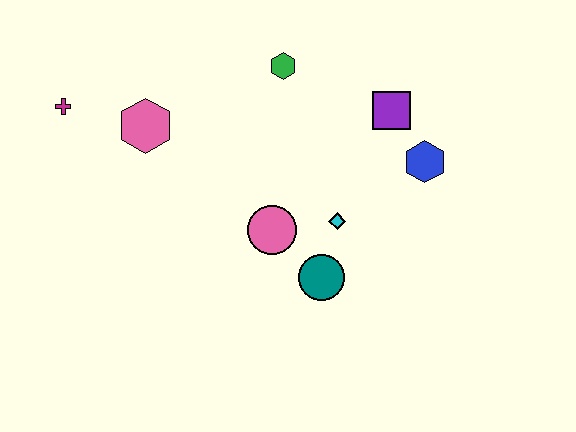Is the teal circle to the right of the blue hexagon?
No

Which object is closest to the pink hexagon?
The magenta cross is closest to the pink hexagon.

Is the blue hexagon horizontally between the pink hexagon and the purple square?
No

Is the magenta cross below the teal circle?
No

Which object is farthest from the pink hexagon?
The blue hexagon is farthest from the pink hexagon.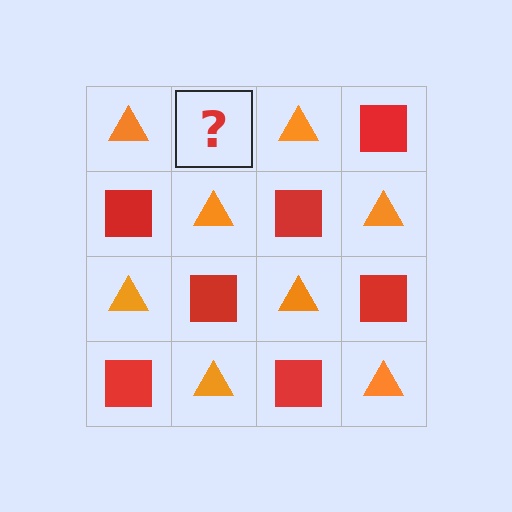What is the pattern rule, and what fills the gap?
The rule is that it alternates orange triangle and red square in a checkerboard pattern. The gap should be filled with a red square.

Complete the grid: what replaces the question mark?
The question mark should be replaced with a red square.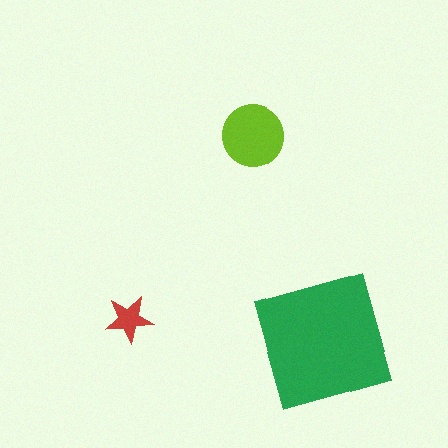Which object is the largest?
The green square.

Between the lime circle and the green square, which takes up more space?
The green square.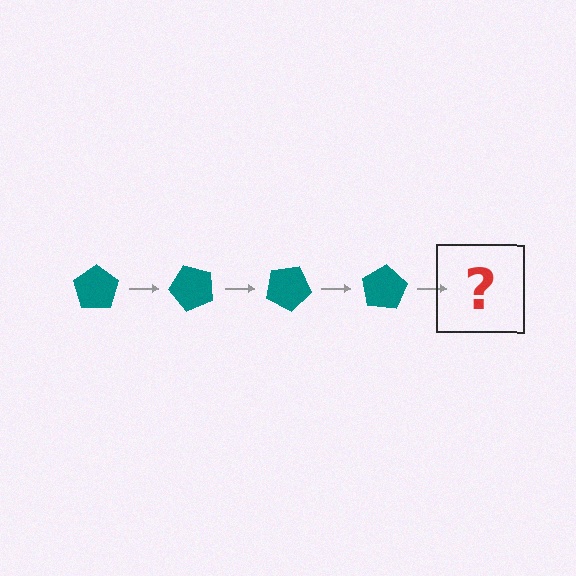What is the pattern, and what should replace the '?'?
The pattern is that the pentagon rotates 50 degrees each step. The '?' should be a teal pentagon rotated 200 degrees.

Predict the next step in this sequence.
The next step is a teal pentagon rotated 200 degrees.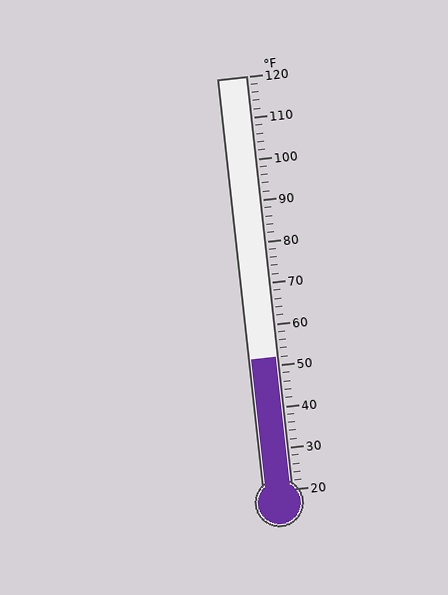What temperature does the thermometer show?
The thermometer shows approximately 52°F.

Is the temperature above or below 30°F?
The temperature is above 30°F.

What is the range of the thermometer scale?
The thermometer scale ranges from 20°F to 120°F.